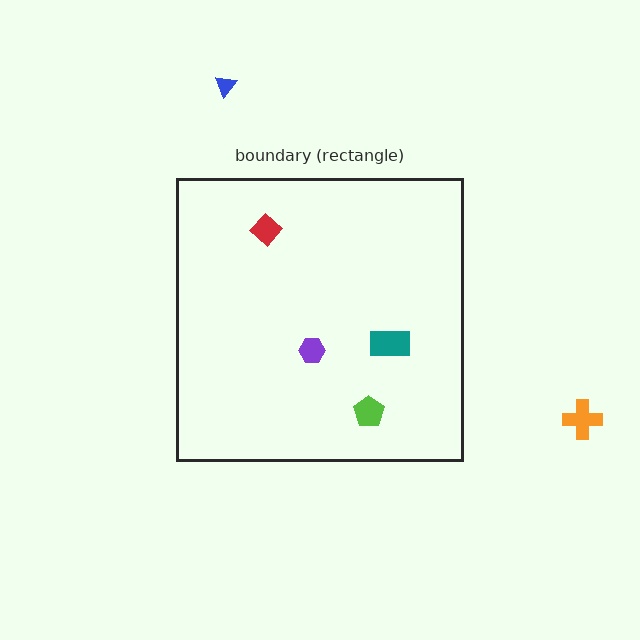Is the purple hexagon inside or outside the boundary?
Inside.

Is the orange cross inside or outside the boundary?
Outside.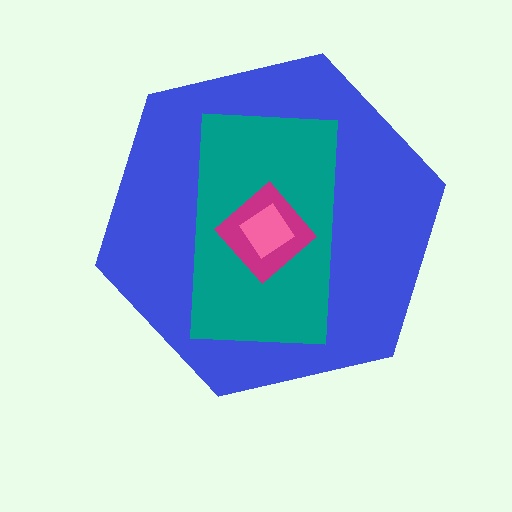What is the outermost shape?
The blue hexagon.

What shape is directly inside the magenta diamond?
The pink diamond.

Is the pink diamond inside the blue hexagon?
Yes.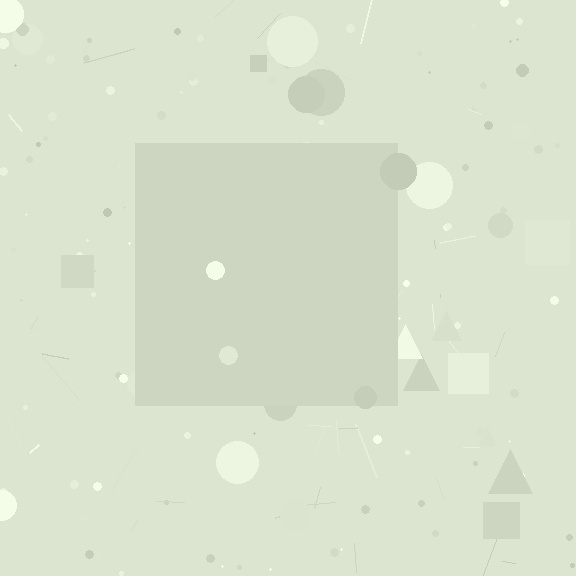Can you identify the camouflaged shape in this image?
The camouflaged shape is a square.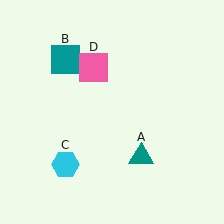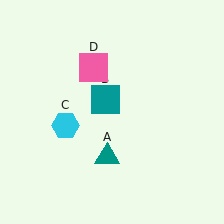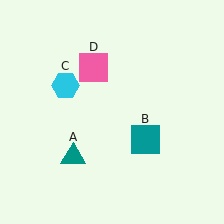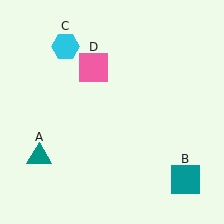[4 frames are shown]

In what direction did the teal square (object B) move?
The teal square (object B) moved down and to the right.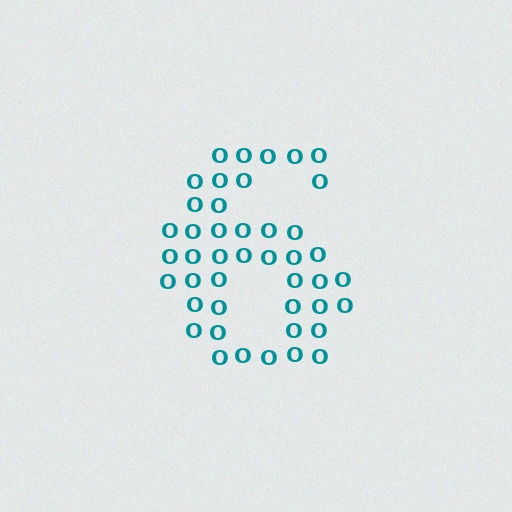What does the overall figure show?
The overall figure shows the digit 6.